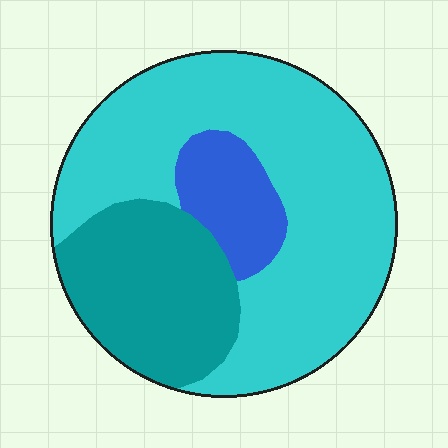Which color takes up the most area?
Cyan, at roughly 60%.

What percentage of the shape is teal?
Teal covers about 25% of the shape.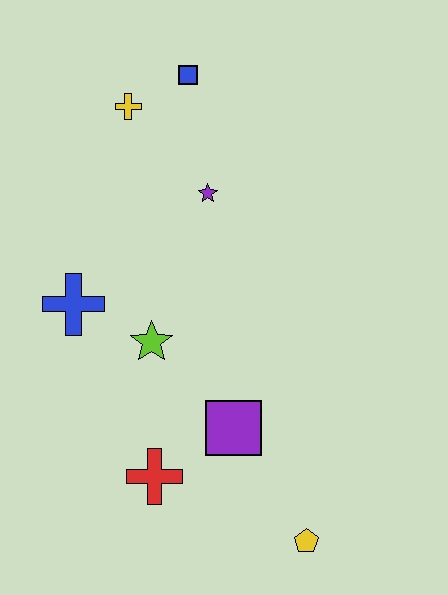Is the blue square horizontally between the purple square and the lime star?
Yes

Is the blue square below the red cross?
No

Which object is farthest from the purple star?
The yellow pentagon is farthest from the purple star.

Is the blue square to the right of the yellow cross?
Yes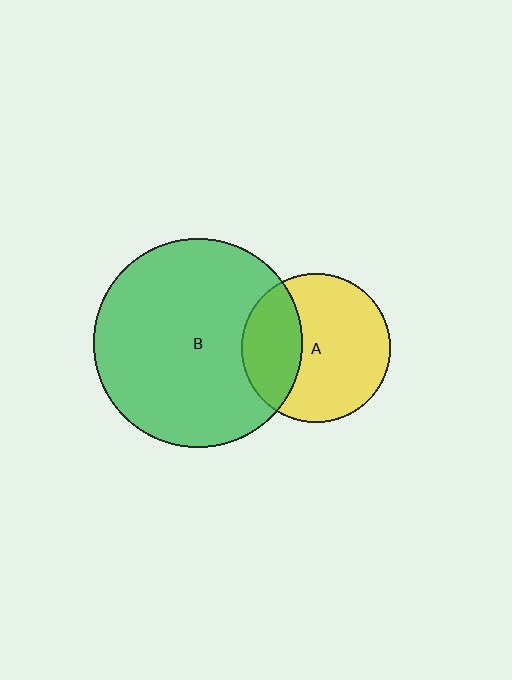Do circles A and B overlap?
Yes.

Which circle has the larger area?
Circle B (green).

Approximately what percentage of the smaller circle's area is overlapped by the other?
Approximately 30%.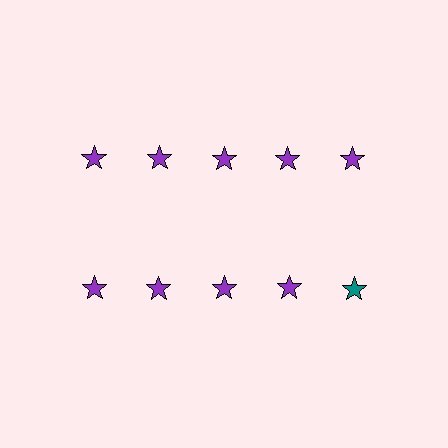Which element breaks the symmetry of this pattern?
The teal star in the second row, rightmost column breaks the symmetry. All other shapes are purple stars.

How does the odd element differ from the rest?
It has a different color: teal instead of purple.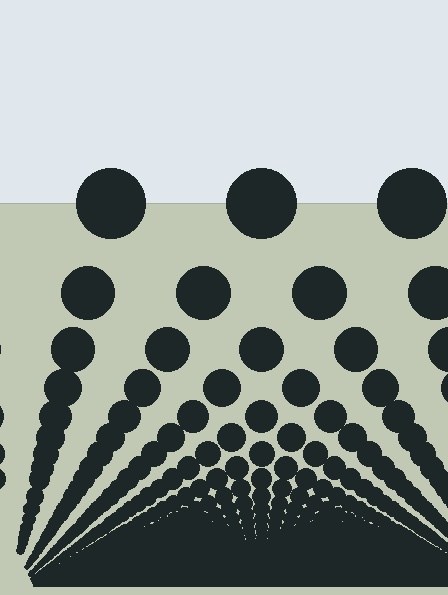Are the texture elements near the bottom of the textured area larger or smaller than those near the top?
Smaller. The gradient is inverted — elements near the bottom are smaller and denser.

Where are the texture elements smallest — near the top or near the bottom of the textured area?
Near the bottom.